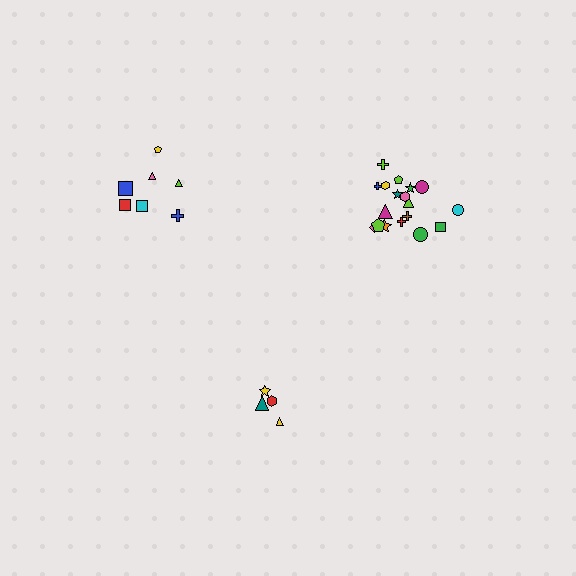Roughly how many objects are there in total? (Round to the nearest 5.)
Roughly 30 objects in total.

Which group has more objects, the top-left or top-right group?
The top-right group.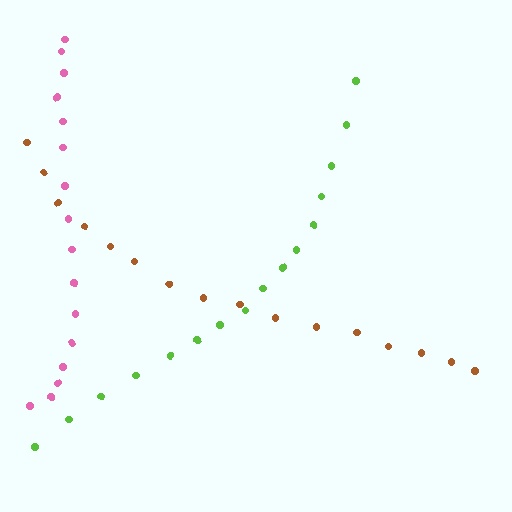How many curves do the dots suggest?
There are 3 distinct paths.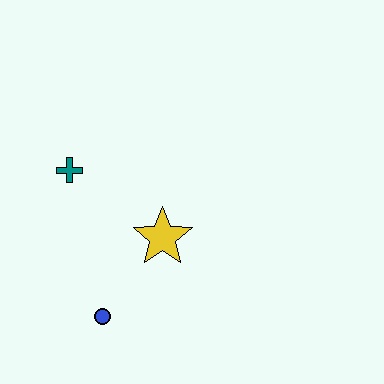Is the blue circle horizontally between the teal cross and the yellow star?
Yes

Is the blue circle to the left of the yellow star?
Yes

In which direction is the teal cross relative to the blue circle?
The teal cross is above the blue circle.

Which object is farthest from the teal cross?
The blue circle is farthest from the teal cross.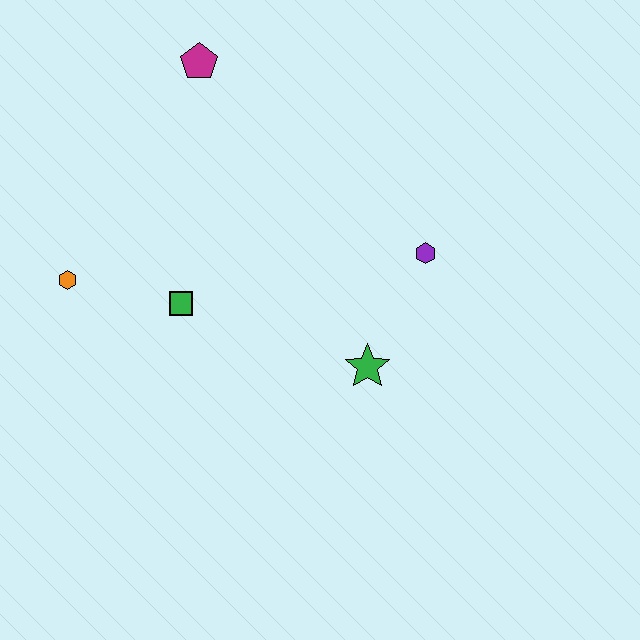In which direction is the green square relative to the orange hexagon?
The green square is to the right of the orange hexagon.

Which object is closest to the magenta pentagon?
The green square is closest to the magenta pentagon.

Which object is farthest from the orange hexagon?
The purple hexagon is farthest from the orange hexagon.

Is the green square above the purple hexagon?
No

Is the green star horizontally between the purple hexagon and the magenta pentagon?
Yes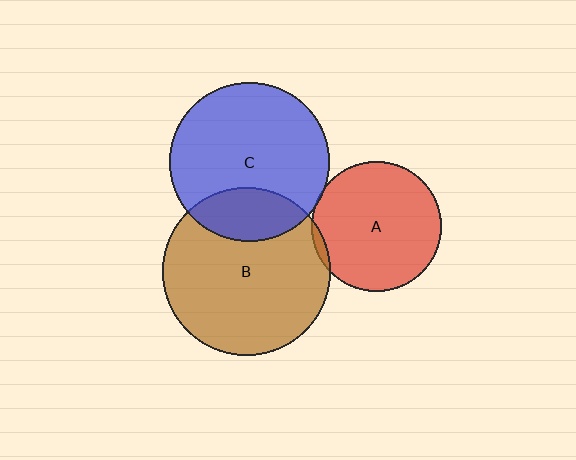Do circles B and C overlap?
Yes.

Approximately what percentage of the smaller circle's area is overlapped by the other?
Approximately 25%.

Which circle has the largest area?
Circle B (brown).